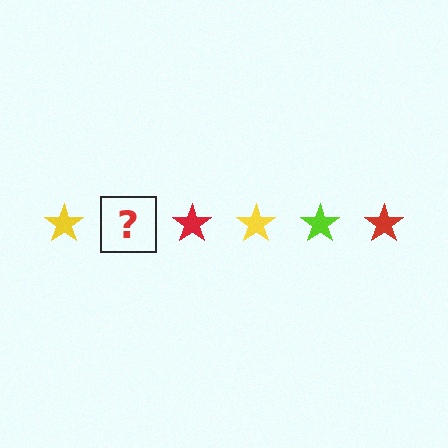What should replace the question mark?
The question mark should be replaced with a lime star.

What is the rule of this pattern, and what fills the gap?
The rule is that the pattern cycles through yellow, lime, red stars. The gap should be filled with a lime star.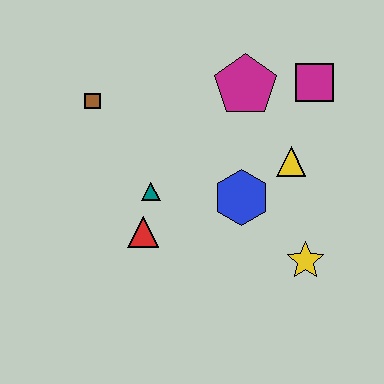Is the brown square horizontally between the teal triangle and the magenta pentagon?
No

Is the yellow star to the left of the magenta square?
Yes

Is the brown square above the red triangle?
Yes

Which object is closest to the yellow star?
The blue hexagon is closest to the yellow star.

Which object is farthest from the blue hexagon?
The brown square is farthest from the blue hexagon.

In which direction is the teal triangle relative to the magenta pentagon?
The teal triangle is below the magenta pentagon.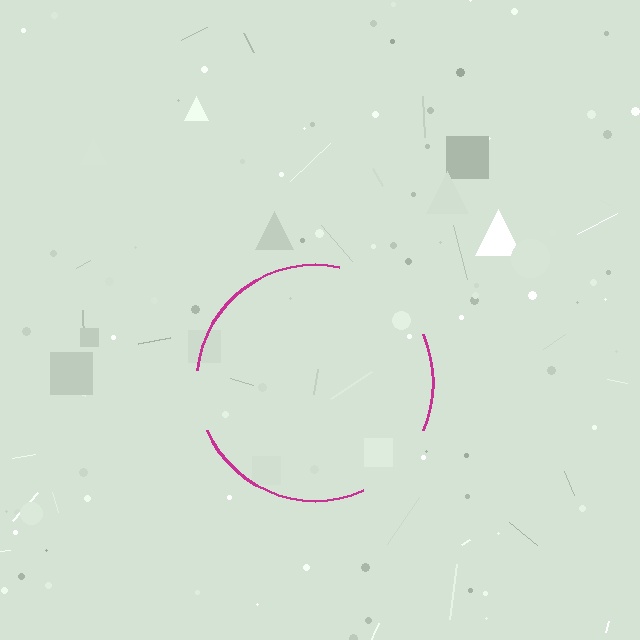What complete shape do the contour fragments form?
The contour fragments form a circle.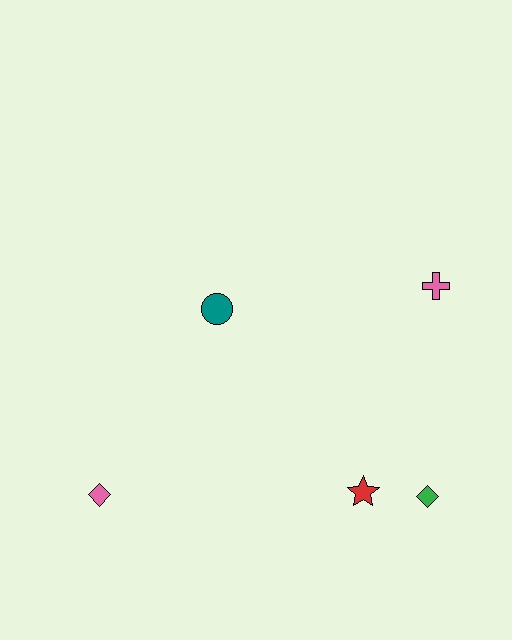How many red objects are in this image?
There is 1 red object.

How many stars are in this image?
There is 1 star.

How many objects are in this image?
There are 5 objects.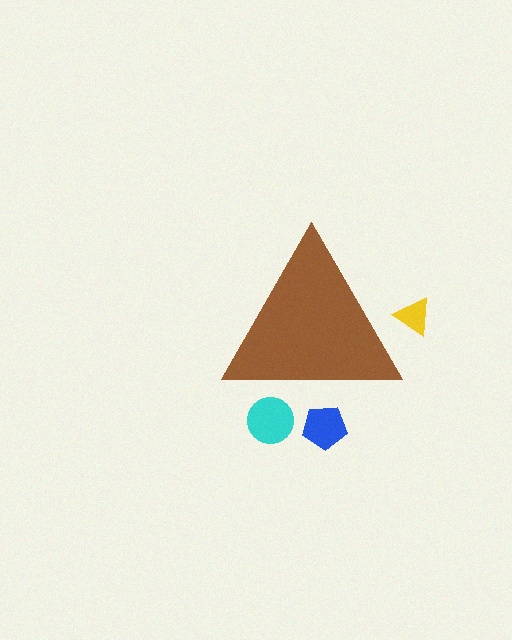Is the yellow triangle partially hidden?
Yes, the yellow triangle is partially hidden behind the brown triangle.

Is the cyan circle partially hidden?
Yes, the cyan circle is partially hidden behind the brown triangle.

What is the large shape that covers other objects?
A brown triangle.